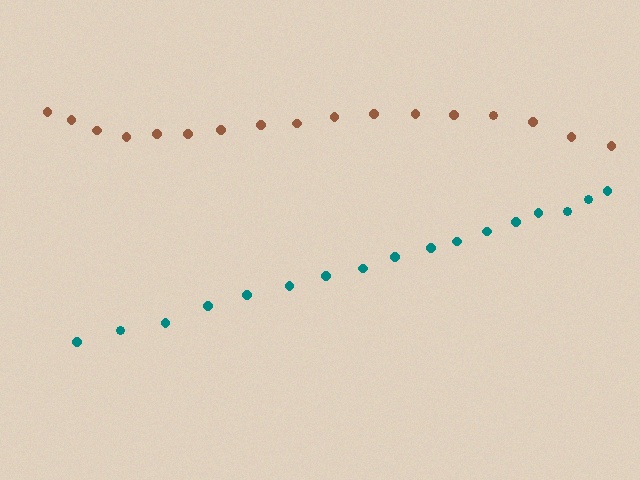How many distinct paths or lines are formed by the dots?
There are 2 distinct paths.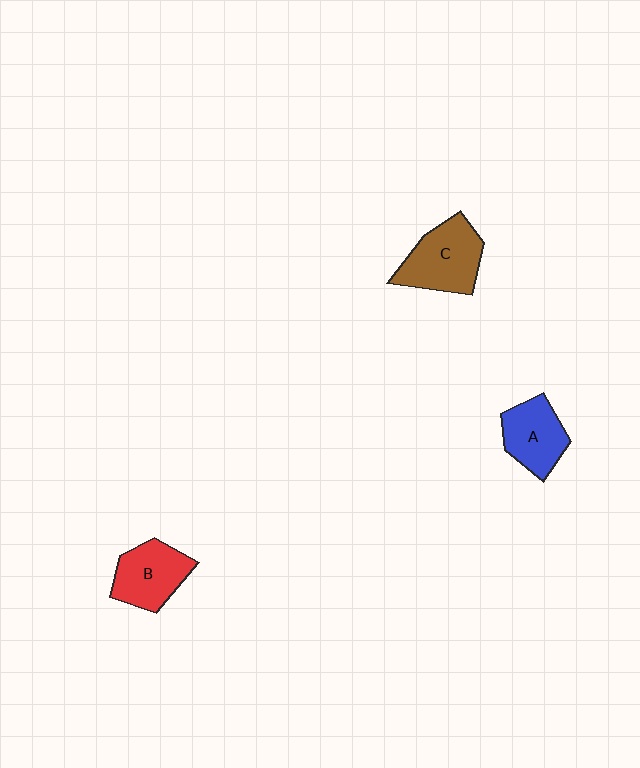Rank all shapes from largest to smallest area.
From largest to smallest: C (brown), B (red), A (blue).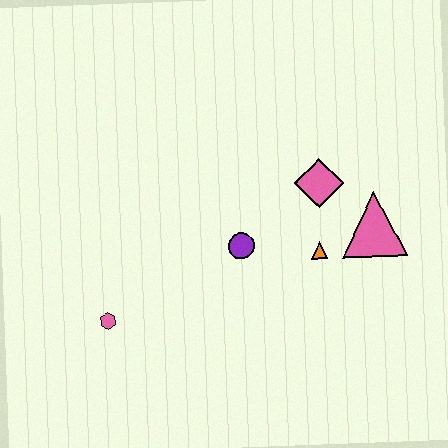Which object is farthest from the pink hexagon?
The pink triangle is farthest from the pink hexagon.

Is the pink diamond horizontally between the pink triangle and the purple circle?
Yes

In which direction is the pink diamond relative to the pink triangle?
The pink diamond is to the left of the pink triangle.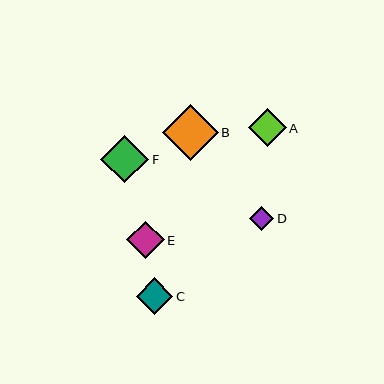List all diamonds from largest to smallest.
From largest to smallest: B, F, E, A, C, D.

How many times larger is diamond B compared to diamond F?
Diamond B is approximately 1.2 times the size of diamond F.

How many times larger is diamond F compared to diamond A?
Diamond F is approximately 1.3 times the size of diamond A.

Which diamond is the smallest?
Diamond D is the smallest with a size of approximately 24 pixels.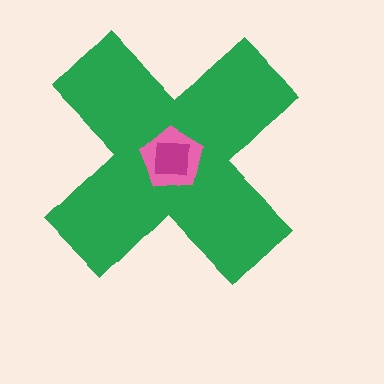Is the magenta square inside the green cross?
Yes.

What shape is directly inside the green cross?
The pink pentagon.